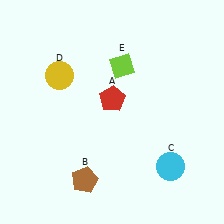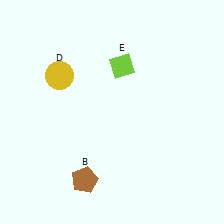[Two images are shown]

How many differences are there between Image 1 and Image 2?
There are 2 differences between the two images.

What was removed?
The cyan circle (C), the red pentagon (A) were removed in Image 2.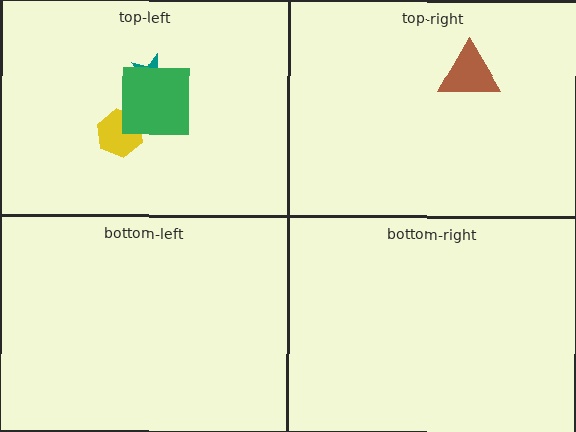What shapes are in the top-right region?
The brown triangle.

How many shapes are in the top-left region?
3.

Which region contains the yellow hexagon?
The top-left region.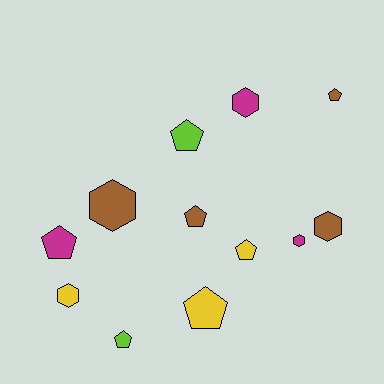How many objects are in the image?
There are 12 objects.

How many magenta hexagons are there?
There are 2 magenta hexagons.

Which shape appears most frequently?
Pentagon, with 7 objects.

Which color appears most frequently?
Brown, with 4 objects.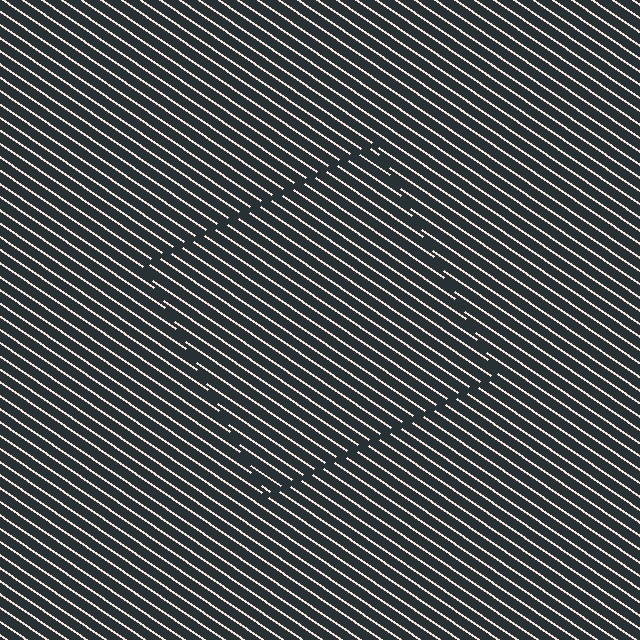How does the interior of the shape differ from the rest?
The interior of the shape contains the same grating, shifted by half a period — the contour is defined by the phase discontinuity where line-ends from the inner and outer gratings abut.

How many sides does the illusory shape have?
4 sides — the line-ends trace a square.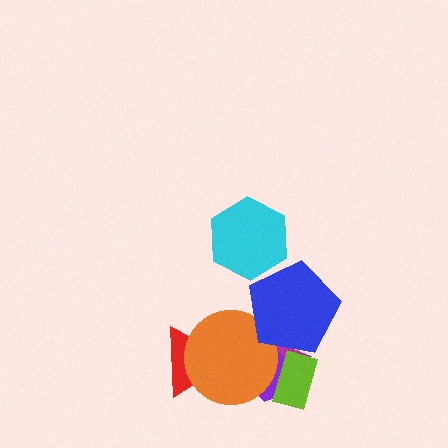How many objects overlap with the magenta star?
4 objects overlap with the magenta star.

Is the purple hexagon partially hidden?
Yes, it is partially covered by another shape.